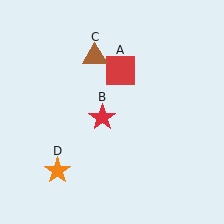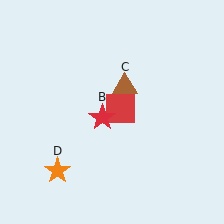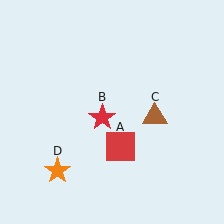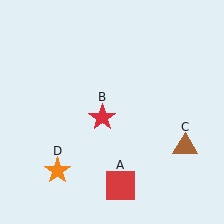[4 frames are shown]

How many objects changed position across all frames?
2 objects changed position: red square (object A), brown triangle (object C).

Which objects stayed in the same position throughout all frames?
Red star (object B) and orange star (object D) remained stationary.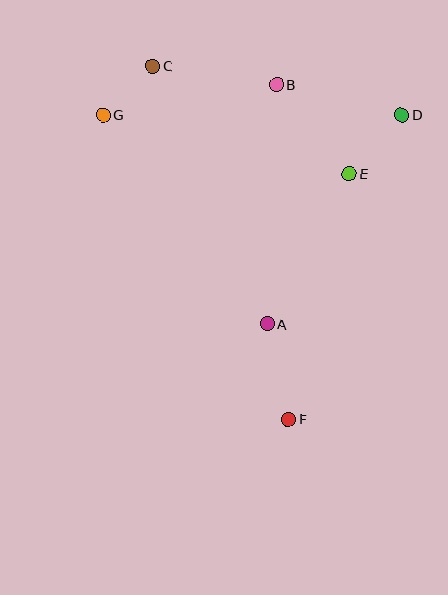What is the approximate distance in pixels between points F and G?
The distance between F and G is approximately 356 pixels.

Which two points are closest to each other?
Points C and G are closest to each other.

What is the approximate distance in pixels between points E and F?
The distance between E and F is approximately 253 pixels.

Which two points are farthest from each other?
Points C and F are farthest from each other.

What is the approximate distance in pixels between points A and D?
The distance between A and D is approximately 248 pixels.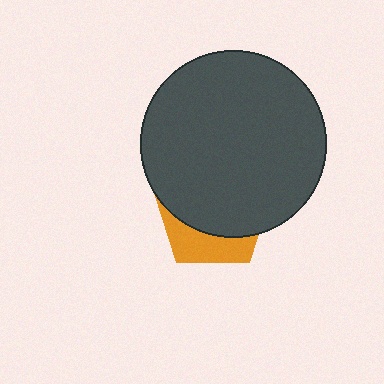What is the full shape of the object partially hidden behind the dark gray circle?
The partially hidden object is an orange pentagon.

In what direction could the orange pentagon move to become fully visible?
The orange pentagon could move down. That would shift it out from behind the dark gray circle entirely.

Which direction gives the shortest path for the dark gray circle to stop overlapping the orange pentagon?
Moving up gives the shortest separation.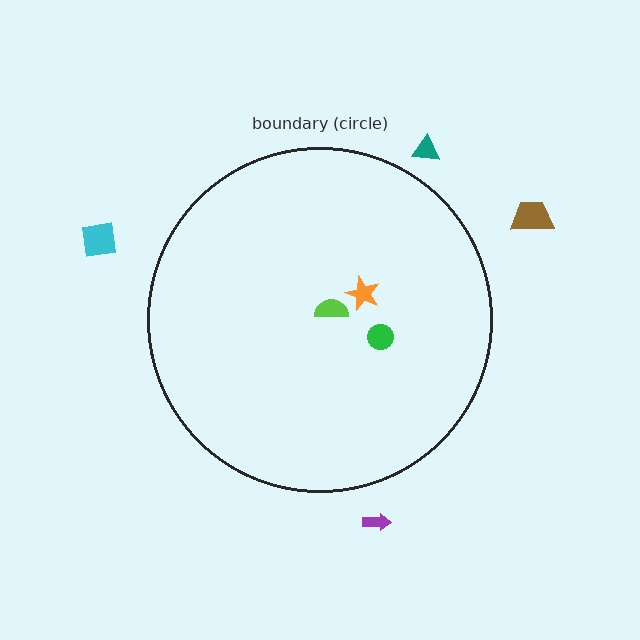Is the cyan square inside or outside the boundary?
Outside.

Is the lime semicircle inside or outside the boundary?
Inside.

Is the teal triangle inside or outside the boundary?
Outside.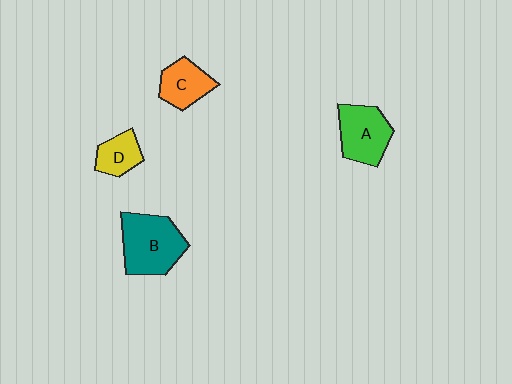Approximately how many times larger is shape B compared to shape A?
Approximately 1.3 times.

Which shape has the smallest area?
Shape D (yellow).